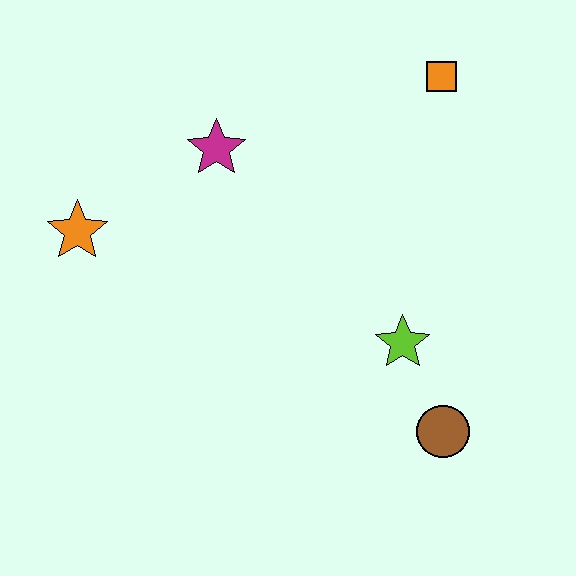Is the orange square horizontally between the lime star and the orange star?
No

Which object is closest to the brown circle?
The lime star is closest to the brown circle.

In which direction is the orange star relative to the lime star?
The orange star is to the left of the lime star.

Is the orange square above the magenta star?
Yes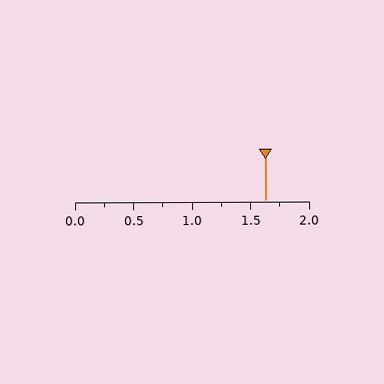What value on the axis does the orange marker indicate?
The marker indicates approximately 1.62.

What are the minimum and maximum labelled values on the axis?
The axis runs from 0.0 to 2.0.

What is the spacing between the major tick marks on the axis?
The major ticks are spaced 0.5 apart.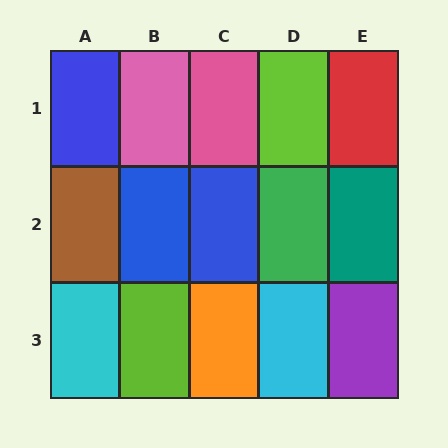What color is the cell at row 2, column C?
Blue.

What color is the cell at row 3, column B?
Lime.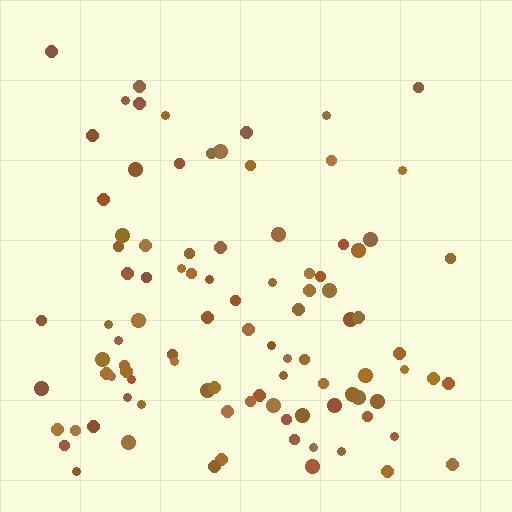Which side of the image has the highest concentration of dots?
The bottom.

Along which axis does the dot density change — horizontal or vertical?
Vertical.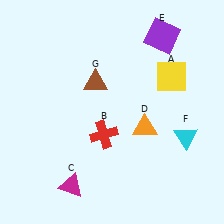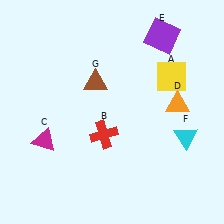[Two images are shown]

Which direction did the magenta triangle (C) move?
The magenta triangle (C) moved up.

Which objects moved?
The objects that moved are: the magenta triangle (C), the orange triangle (D).